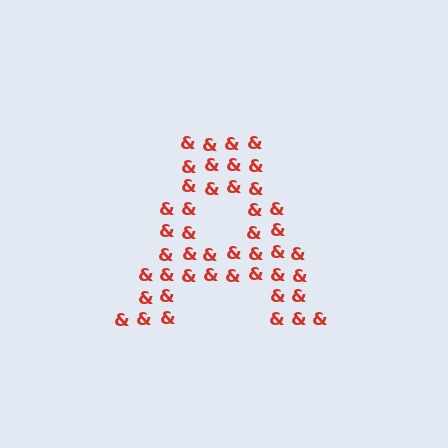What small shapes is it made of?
It is made of small ampersands.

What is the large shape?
The large shape is the letter A.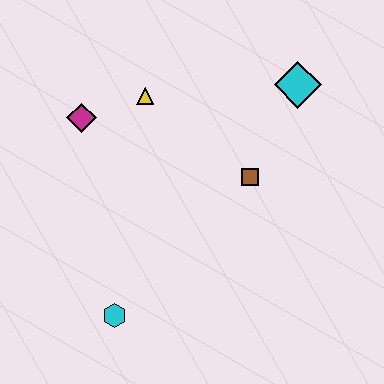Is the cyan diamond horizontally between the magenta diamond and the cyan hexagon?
No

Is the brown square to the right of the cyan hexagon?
Yes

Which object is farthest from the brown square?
The cyan hexagon is farthest from the brown square.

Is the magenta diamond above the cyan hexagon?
Yes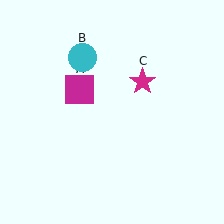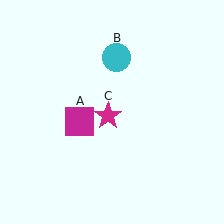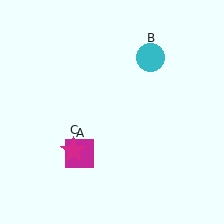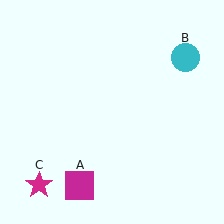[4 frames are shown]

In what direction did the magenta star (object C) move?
The magenta star (object C) moved down and to the left.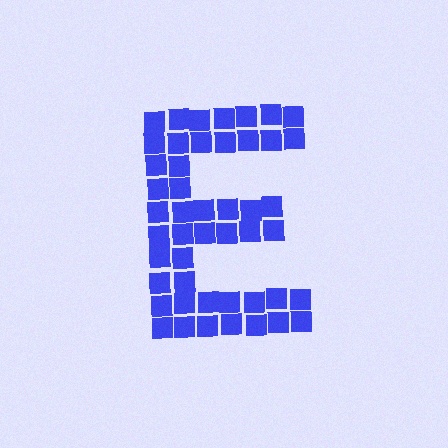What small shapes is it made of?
It is made of small squares.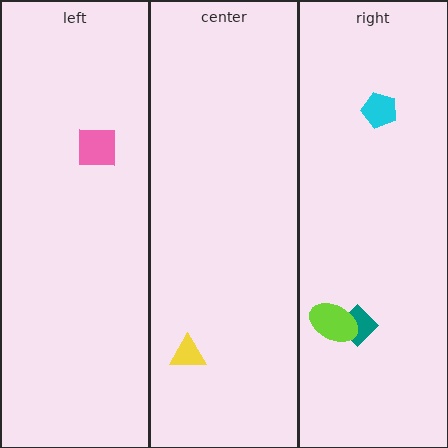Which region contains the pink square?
The left region.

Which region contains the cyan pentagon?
The right region.